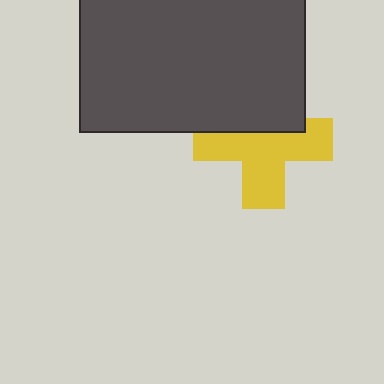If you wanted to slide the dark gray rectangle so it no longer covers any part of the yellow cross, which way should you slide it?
Slide it up — that is the most direct way to separate the two shapes.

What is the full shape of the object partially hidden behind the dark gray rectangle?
The partially hidden object is a yellow cross.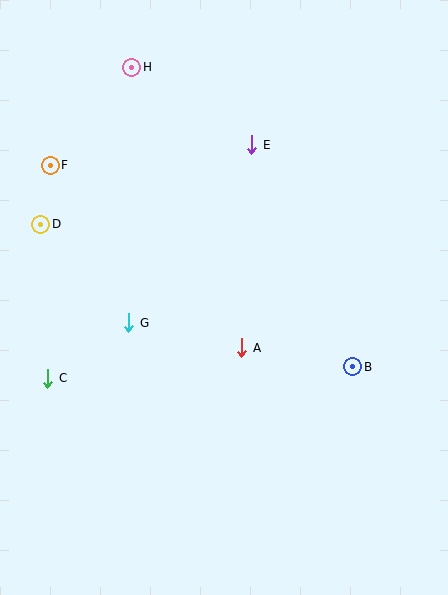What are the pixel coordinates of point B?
Point B is at (353, 367).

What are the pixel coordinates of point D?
Point D is at (41, 224).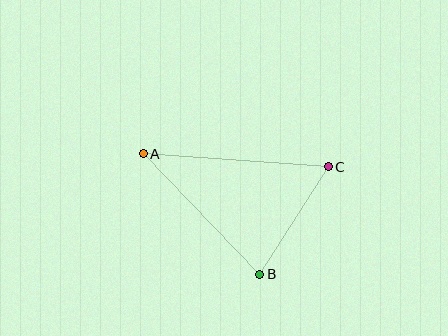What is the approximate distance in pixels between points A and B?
The distance between A and B is approximately 167 pixels.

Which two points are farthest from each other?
Points A and C are farthest from each other.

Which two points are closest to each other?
Points B and C are closest to each other.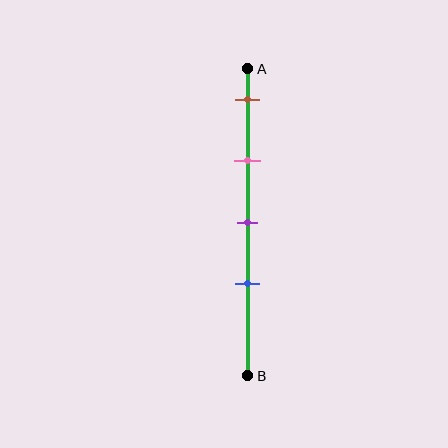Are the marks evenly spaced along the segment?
Yes, the marks are approximately evenly spaced.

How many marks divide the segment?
There are 4 marks dividing the segment.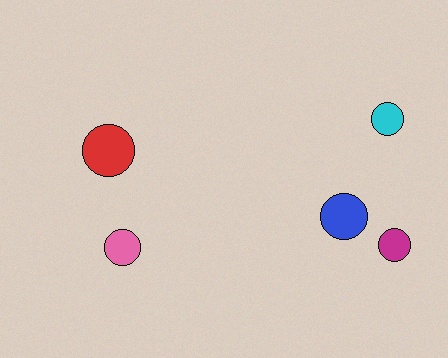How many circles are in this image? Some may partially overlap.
There are 5 circles.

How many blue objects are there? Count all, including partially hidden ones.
There is 1 blue object.